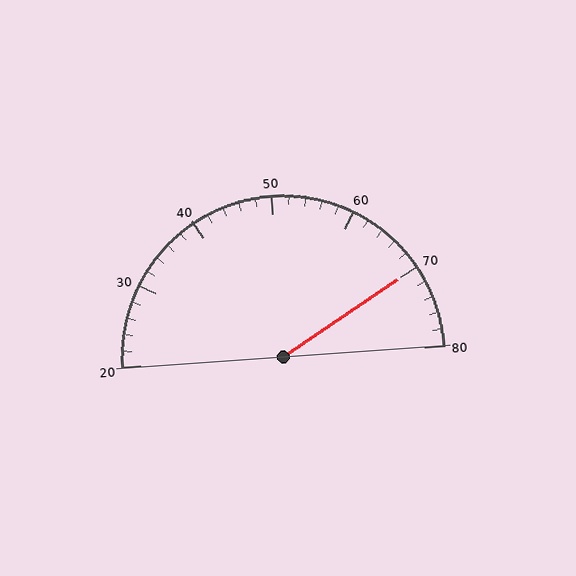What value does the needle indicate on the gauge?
The needle indicates approximately 70.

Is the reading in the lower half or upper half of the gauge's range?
The reading is in the upper half of the range (20 to 80).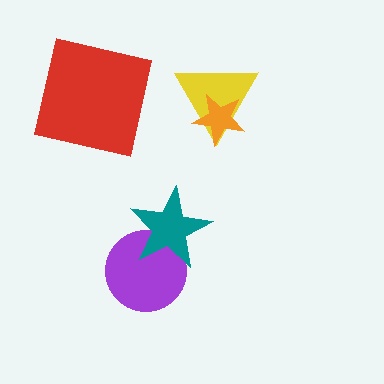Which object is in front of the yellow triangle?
The orange star is in front of the yellow triangle.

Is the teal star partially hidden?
No, no other shape covers it.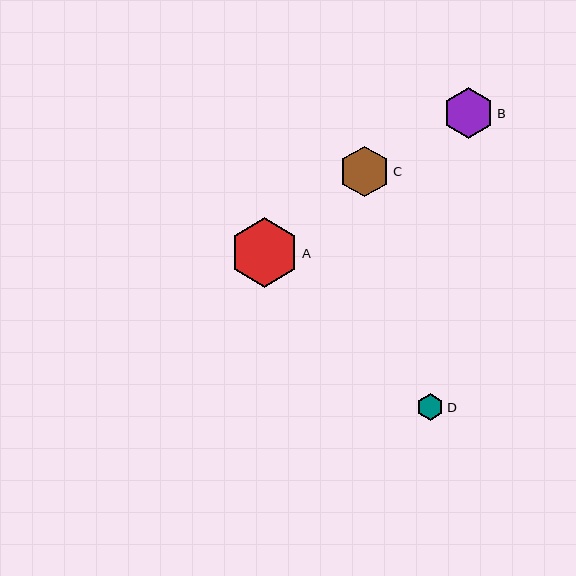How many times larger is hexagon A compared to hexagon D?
Hexagon A is approximately 2.6 times the size of hexagon D.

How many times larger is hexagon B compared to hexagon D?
Hexagon B is approximately 1.9 times the size of hexagon D.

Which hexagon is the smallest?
Hexagon D is the smallest with a size of approximately 27 pixels.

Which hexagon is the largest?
Hexagon A is the largest with a size of approximately 69 pixels.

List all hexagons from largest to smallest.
From largest to smallest: A, C, B, D.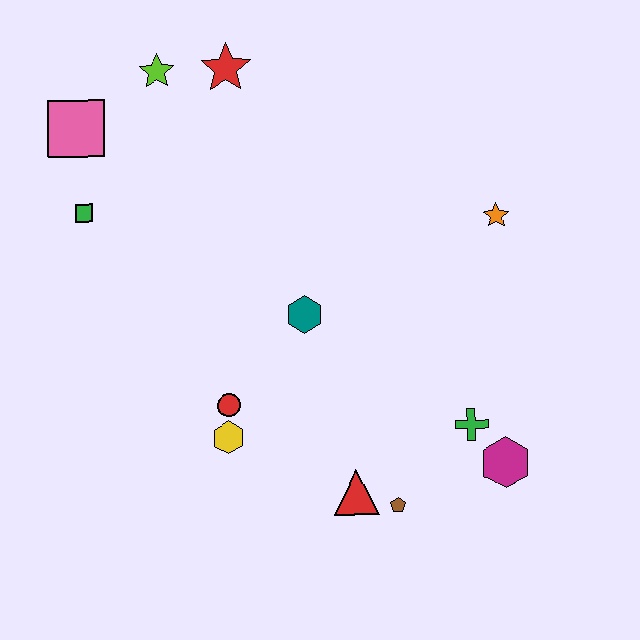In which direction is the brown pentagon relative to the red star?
The brown pentagon is below the red star.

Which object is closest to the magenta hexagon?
The green cross is closest to the magenta hexagon.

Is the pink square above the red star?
No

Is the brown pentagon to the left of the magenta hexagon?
Yes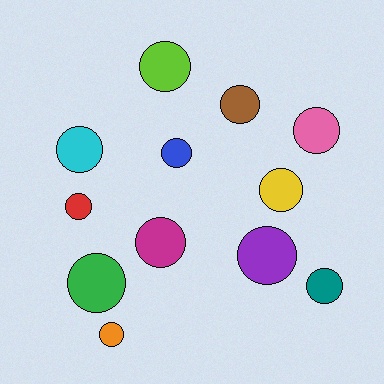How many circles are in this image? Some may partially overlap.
There are 12 circles.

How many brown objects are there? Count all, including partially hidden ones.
There is 1 brown object.